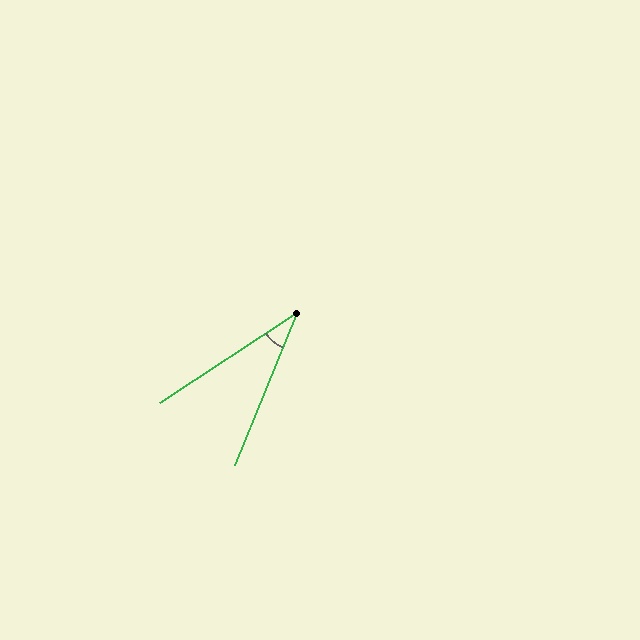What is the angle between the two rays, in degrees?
Approximately 35 degrees.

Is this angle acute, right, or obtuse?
It is acute.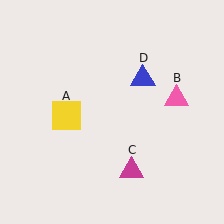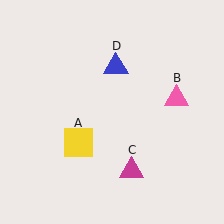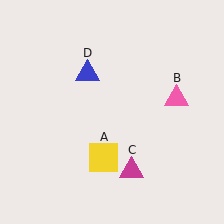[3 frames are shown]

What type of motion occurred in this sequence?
The yellow square (object A), blue triangle (object D) rotated counterclockwise around the center of the scene.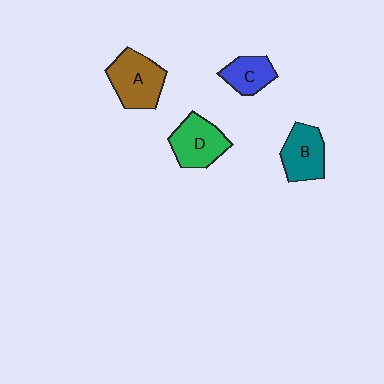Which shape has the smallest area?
Shape C (blue).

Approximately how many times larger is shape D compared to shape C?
Approximately 1.4 times.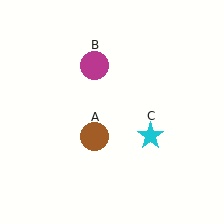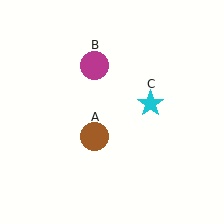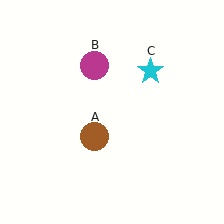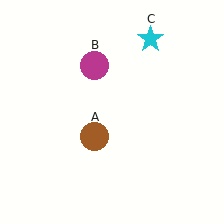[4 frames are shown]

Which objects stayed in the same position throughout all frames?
Brown circle (object A) and magenta circle (object B) remained stationary.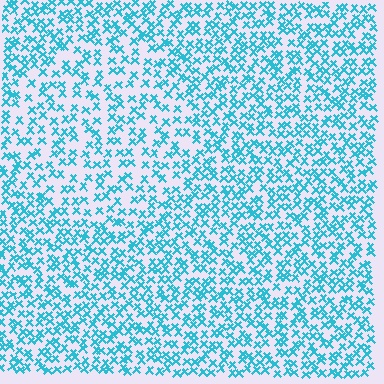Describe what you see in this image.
The image contains small cyan elements arranged at two different densities. A circle-shaped region is visible where the elements are less densely packed than the surrounding area.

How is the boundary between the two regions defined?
The boundary is defined by a change in element density (approximately 1.6x ratio). All elements are the same color, size, and shape.